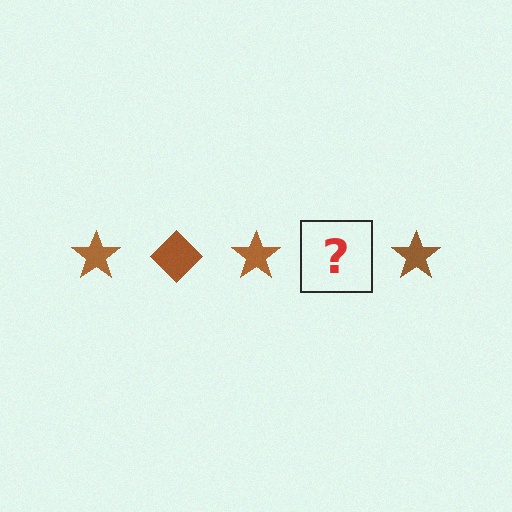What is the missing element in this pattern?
The missing element is a brown diamond.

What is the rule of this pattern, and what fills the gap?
The rule is that the pattern cycles through star, diamond shapes in brown. The gap should be filled with a brown diamond.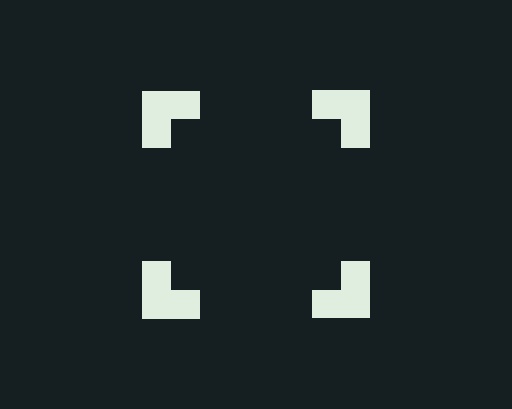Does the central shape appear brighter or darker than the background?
It typically appears slightly darker than the background, even though no actual brightness change is drawn.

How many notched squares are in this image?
There are 4 — one at each vertex of the illusory square.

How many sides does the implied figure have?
4 sides.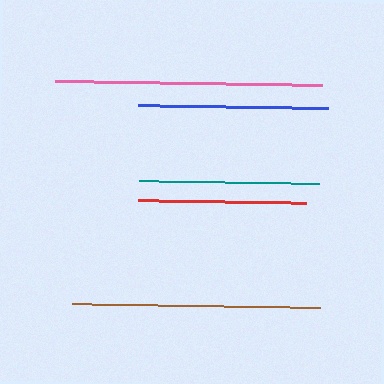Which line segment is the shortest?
The red line is the shortest at approximately 168 pixels.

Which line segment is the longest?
The pink line is the longest at approximately 267 pixels.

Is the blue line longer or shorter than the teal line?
The blue line is longer than the teal line.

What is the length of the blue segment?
The blue segment is approximately 190 pixels long.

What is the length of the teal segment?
The teal segment is approximately 179 pixels long.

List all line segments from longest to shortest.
From longest to shortest: pink, brown, blue, teal, red.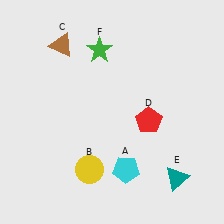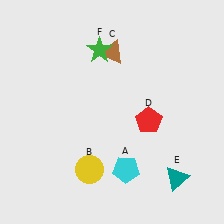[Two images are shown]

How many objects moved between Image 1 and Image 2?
1 object moved between the two images.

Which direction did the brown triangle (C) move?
The brown triangle (C) moved right.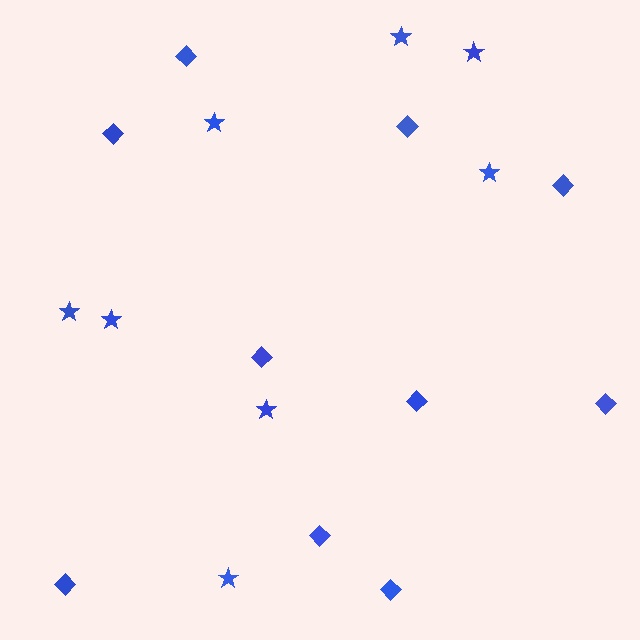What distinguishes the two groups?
There are 2 groups: one group of stars (8) and one group of diamonds (10).